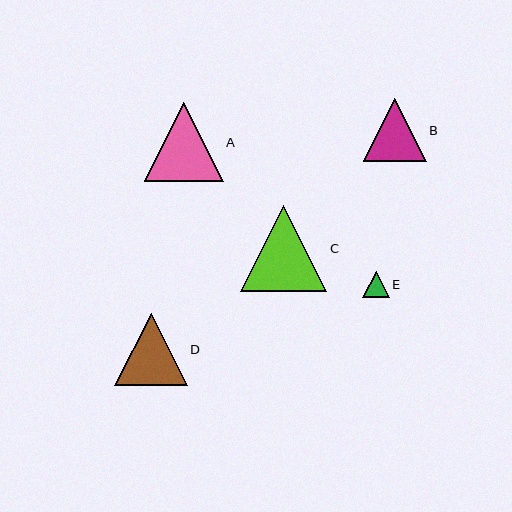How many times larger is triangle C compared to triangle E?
Triangle C is approximately 3.2 times the size of triangle E.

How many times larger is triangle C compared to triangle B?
Triangle C is approximately 1.4 times the size of triangle B.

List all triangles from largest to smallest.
From largest to smallest: C, A, D, B, E.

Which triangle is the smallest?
Triangle E is the smallest with a size of approximately 27 pixels.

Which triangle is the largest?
Triangle C is the largest with a size of approximately 86 pixels.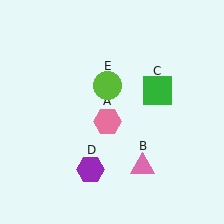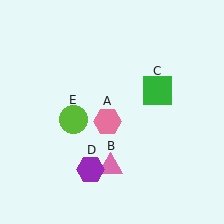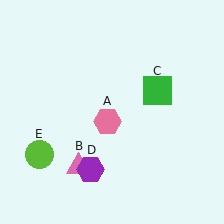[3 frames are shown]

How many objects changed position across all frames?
2 objects changed position: pink triangle (object B), lime circle (object E).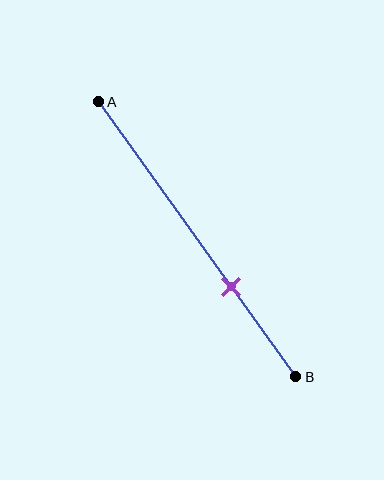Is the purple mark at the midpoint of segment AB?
No, the mark is at about 65% from A, not at the 50% midpoint.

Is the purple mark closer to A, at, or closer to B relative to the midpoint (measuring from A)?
The purple mark is closer to point B than the midpoint of segment AB.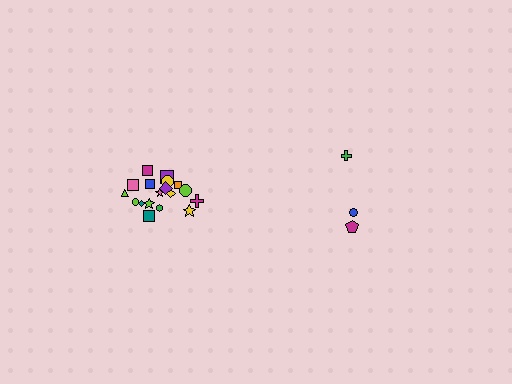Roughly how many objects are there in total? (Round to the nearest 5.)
Roughly 20 objects in total.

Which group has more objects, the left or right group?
The left group.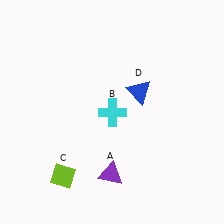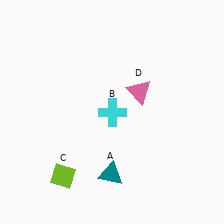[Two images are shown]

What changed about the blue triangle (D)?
In Image 1, D is blue. In Image 2, it changed to pink.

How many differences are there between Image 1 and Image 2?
There are 2 differences between the two images.